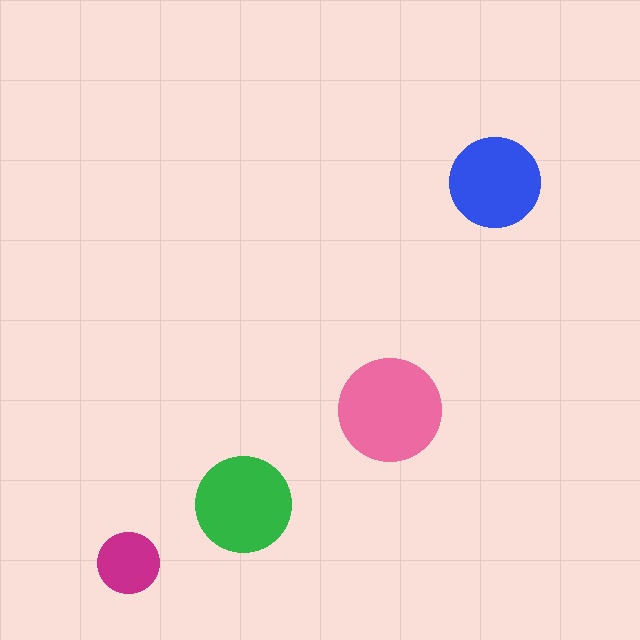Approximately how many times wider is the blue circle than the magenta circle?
About 1.5 times wider.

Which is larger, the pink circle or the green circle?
The pink one.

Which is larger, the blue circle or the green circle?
The green one.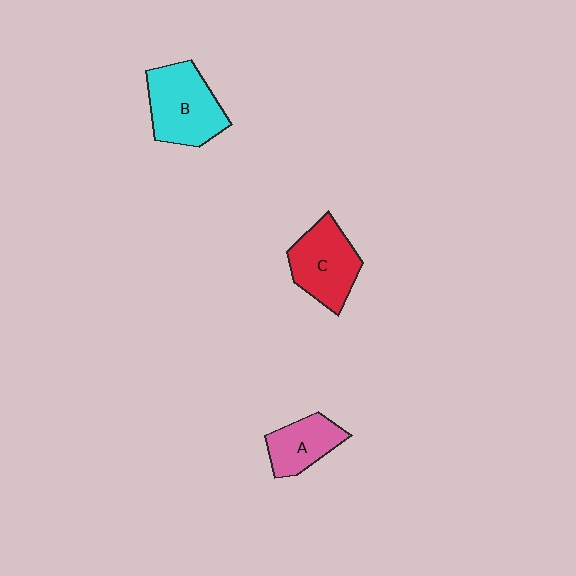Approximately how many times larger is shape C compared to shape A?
Approximately 1.4 times.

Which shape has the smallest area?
Shape A (pink).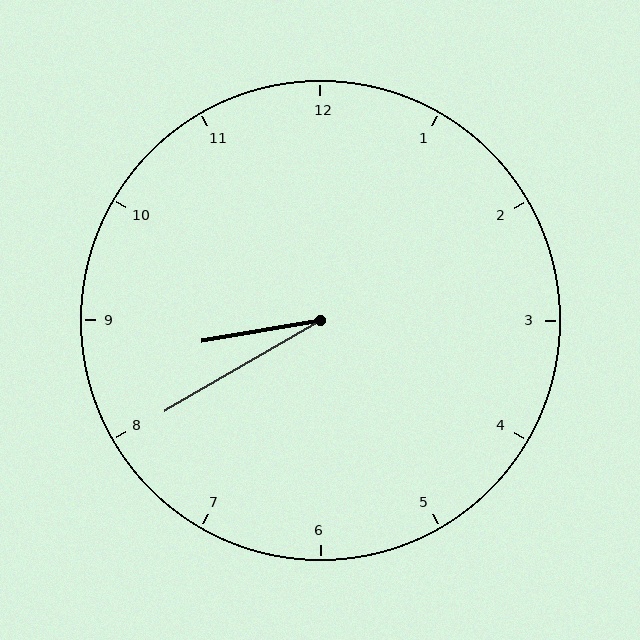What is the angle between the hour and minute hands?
Approximately 20 degrees.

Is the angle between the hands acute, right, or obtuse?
It is acute.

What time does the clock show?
8:40.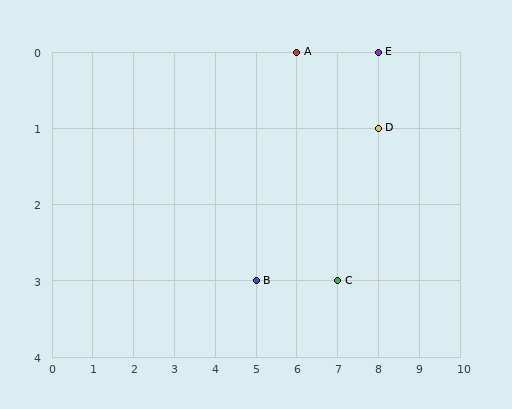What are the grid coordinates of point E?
Point E is at grid coordinates (8, 0).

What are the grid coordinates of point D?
Point D is at grid coordinates (8, 1).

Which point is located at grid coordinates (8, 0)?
Point E is at (8, 0).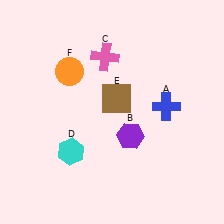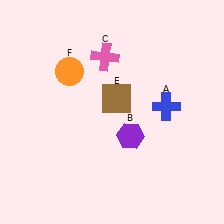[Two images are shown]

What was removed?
The cyan hexagon (D) was removed in Image 2.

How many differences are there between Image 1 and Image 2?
There is 1 difference between the two images.